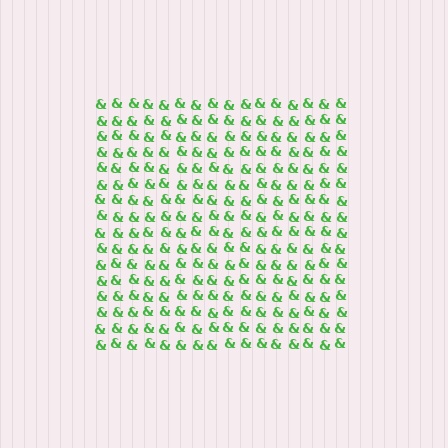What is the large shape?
The large shape is a square.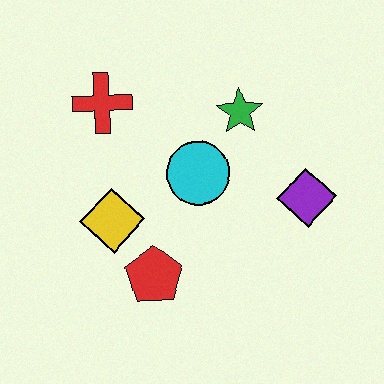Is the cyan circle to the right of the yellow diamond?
Yes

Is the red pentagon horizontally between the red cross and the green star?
Yes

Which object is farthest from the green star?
The red pentagon is farthest from the green star.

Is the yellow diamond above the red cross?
No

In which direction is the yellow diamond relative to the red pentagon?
The yellow diamond is above the red pentagon.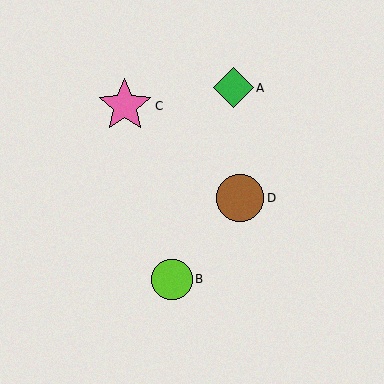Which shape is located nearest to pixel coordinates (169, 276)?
The lime circle (labeled B) at (172, 279) is nearest to that location.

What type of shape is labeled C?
Shape C is a pink star.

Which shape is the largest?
The pink star (labeled C) is the largest.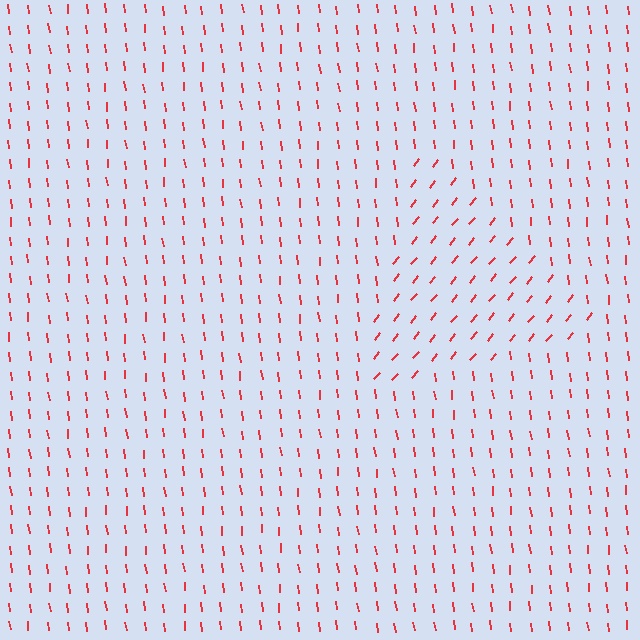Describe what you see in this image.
The image is filled with small red line segments. A triangle region in the image has lines oriented differently from the surrounding lines, creating a visible texture boundary.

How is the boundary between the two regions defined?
The boundary is defined purely by a change in line orientation (approximately 45 degrees difference). All lines are the same color and thickness.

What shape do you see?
I see a triangle.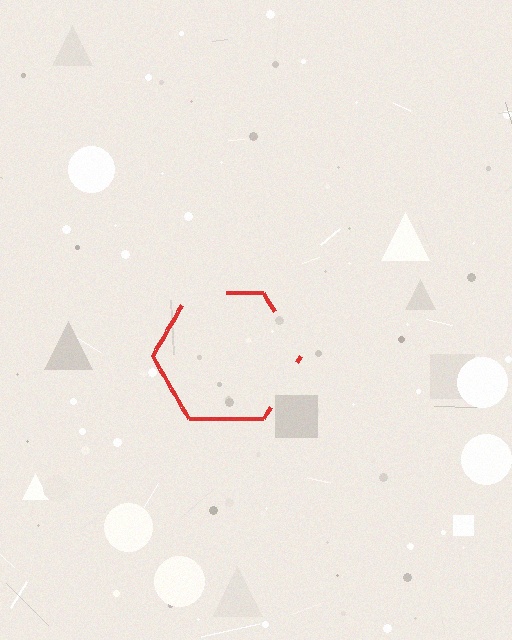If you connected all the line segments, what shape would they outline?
They would outline a hexagon.